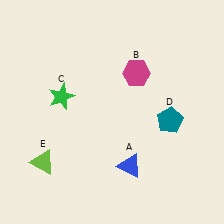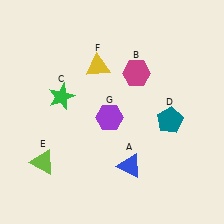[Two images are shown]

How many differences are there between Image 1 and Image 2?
There are 2 differences between the two images.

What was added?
A yellow triangle (F), a purple hexagon (G) were added in Image 2.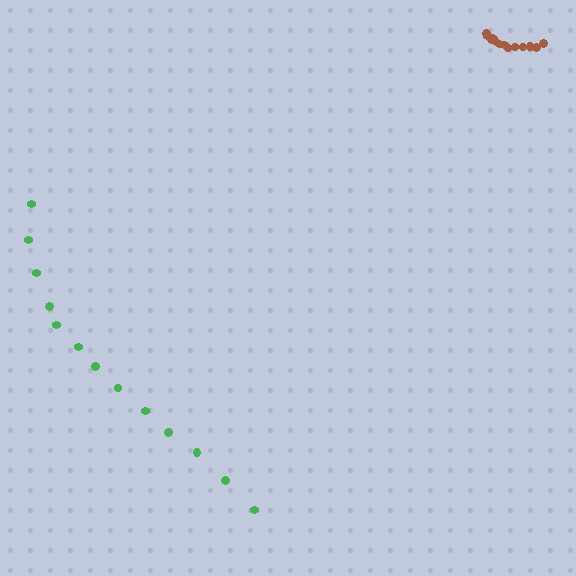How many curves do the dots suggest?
There are 2 distinct paths.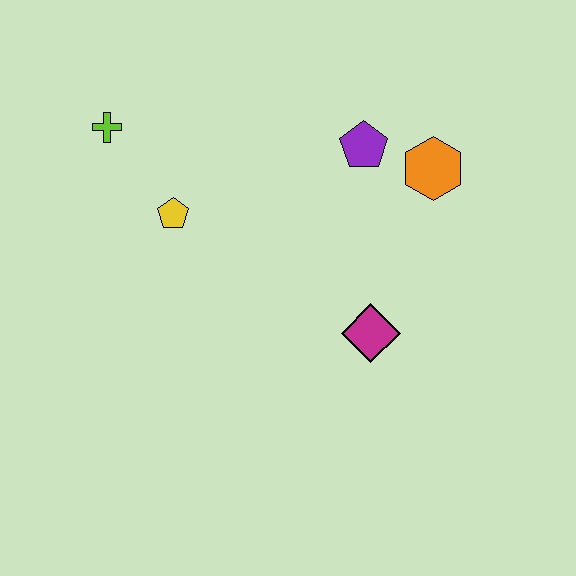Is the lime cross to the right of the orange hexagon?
No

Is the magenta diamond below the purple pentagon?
Yes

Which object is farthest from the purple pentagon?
The lime cross is farthest from the purple pentagon.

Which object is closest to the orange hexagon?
The purple pentagon is closest to the orange hexagon.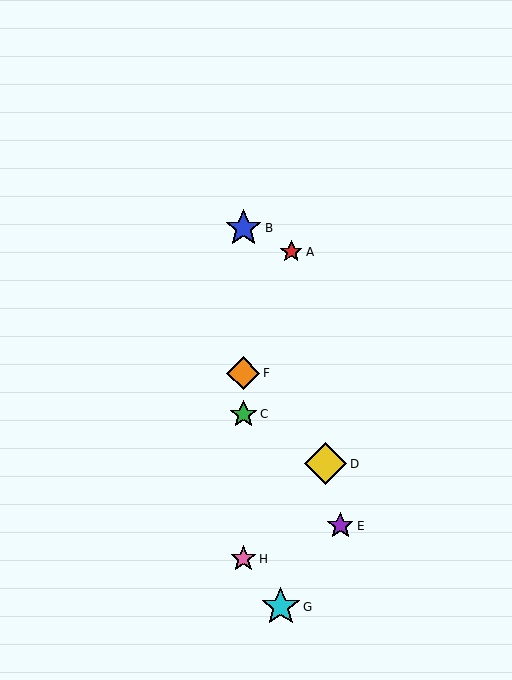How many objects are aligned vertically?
4 objects (B, C, F, H) are aligned vertically.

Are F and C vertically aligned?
Yes, both are at x≈243.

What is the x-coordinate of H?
Object H is at x≈243.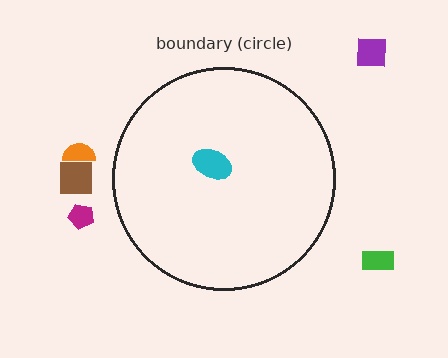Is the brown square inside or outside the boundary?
Outside.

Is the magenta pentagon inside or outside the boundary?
Outside.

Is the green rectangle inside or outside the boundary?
Outside.